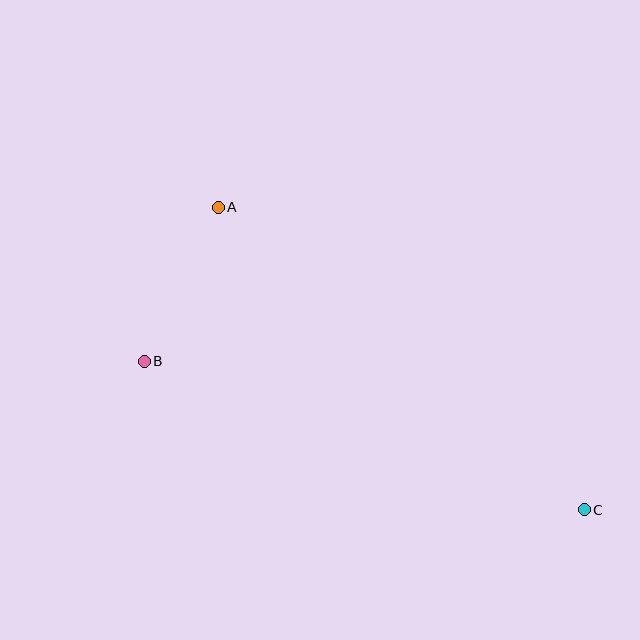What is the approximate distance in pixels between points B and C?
The distance between B and C is approximately 465 pixels.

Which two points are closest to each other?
Points A and B are closest to each other.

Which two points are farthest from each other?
Points A and C are farthest from each other.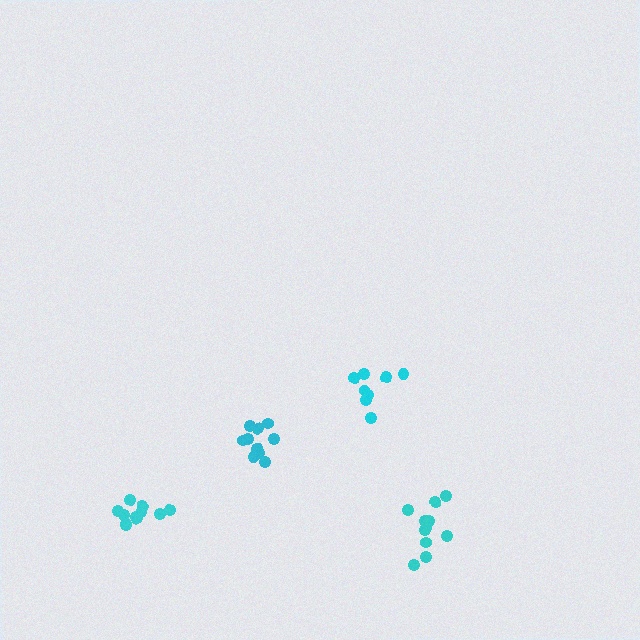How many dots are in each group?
Group 1: 11 dots, Group 2: 8 dots, Group 3: 11 dots, Group 4: 10 dots (40 total).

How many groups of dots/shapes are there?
There are 4 groups.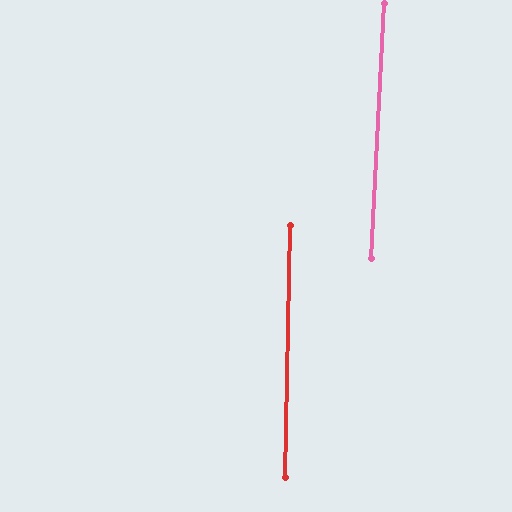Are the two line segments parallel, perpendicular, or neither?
Parallel — their directions differ by only 2.0°.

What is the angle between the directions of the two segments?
Approximately 2 degrees.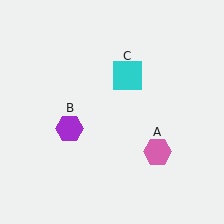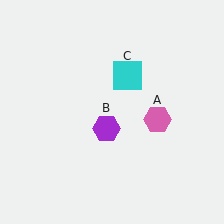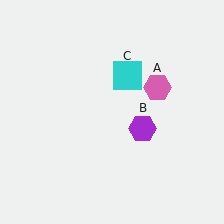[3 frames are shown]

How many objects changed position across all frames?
2 objects changed position: pink hexagon (object A), purple hexagon (object B).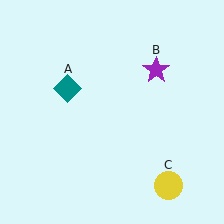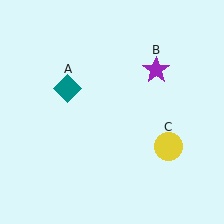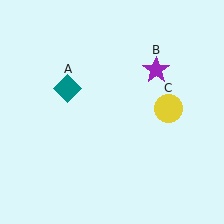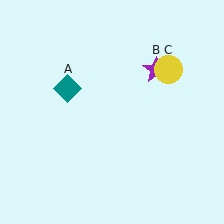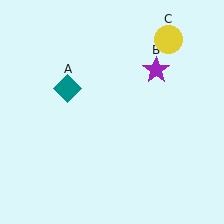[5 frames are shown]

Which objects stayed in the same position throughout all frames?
Teal diamond (object A) and purple star (object B) remained stationary.